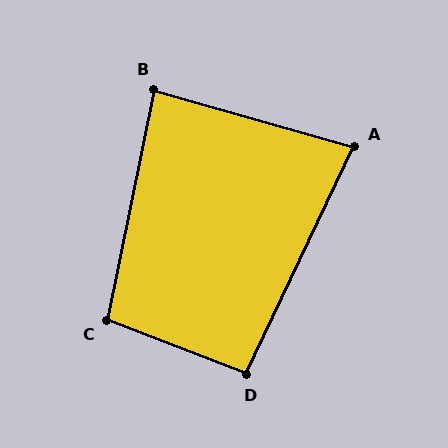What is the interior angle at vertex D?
Approximately 94 degrees (approximately right).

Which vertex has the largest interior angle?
C, at approximately 99 degrees.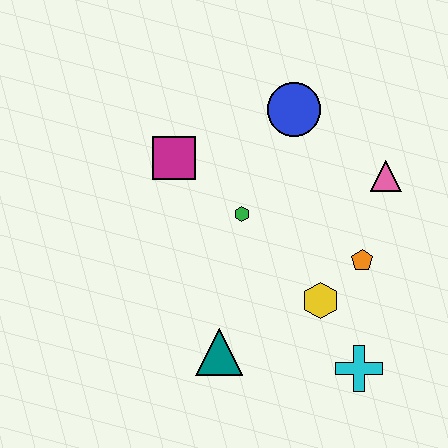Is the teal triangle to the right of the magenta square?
Yes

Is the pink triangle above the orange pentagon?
Yes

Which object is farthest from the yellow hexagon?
The magenta square is farthest from the yellow hexagon.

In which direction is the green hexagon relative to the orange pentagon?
The green hexagon is to the left of the orange pentagon.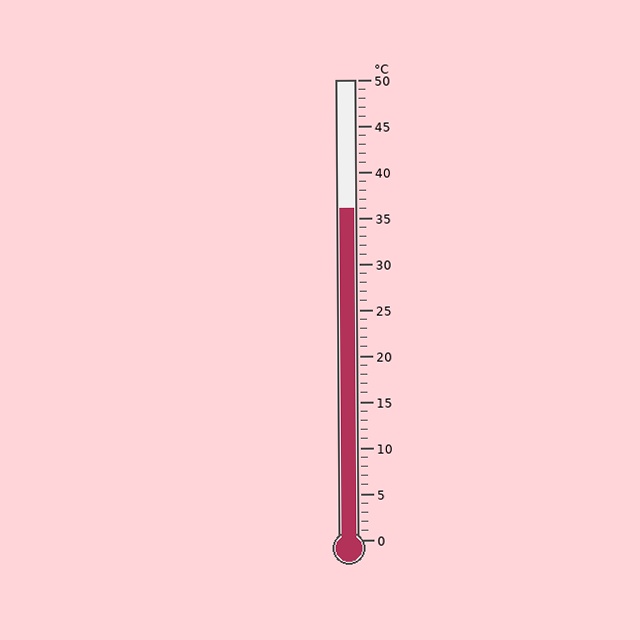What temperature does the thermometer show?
The thermometer shows approximately 36°C.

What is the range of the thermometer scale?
The thermometer scale ranges from 0°C to 50°C.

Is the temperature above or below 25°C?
The temperature is above 25°C.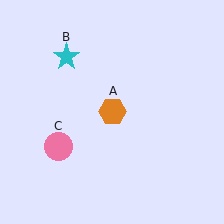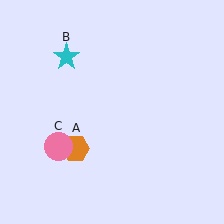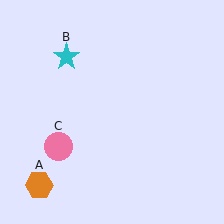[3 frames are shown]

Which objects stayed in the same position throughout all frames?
Cyan star (object B) and pink circle (object C) remained stationary.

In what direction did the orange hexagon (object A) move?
The orange hexagon (object A) moved down and to the left.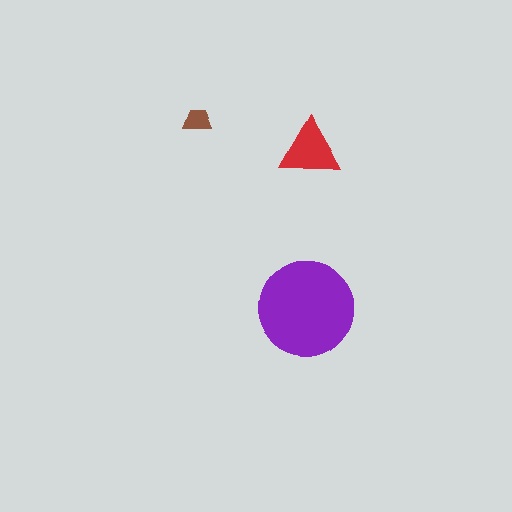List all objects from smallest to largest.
The brown trapezoid, the red triangle, the purple circle.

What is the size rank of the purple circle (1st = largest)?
1st.